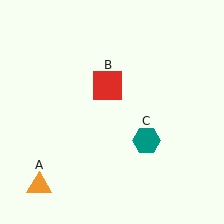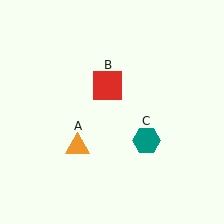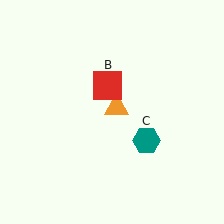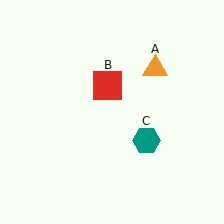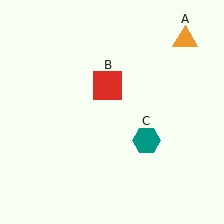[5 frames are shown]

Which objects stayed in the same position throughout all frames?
Red square (object B) and teal hexagon (object C) remained stationary.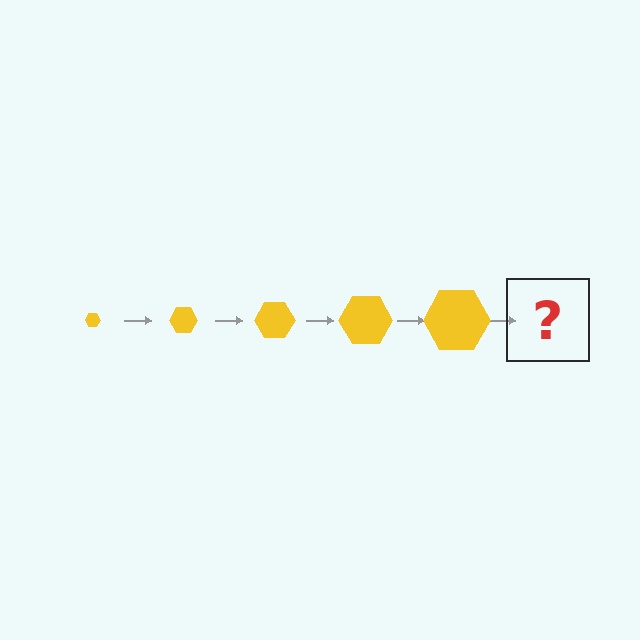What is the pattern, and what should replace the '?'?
The pattern is that the hexagon gets progressively larger each step. The '?' should be a yellow hexagon, larger than the previous one.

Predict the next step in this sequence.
The next step is a yellow hexagon, larger than the previous one.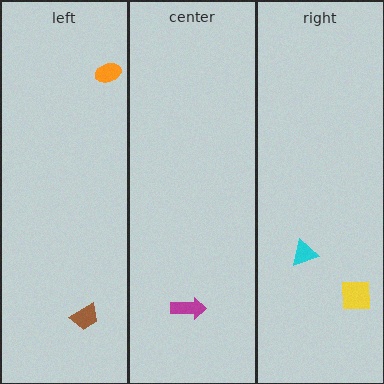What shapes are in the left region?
The orange ellipse, the brown trapezoid.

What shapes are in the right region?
The yellow square, the cyan triangle.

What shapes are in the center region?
The magenta arrow.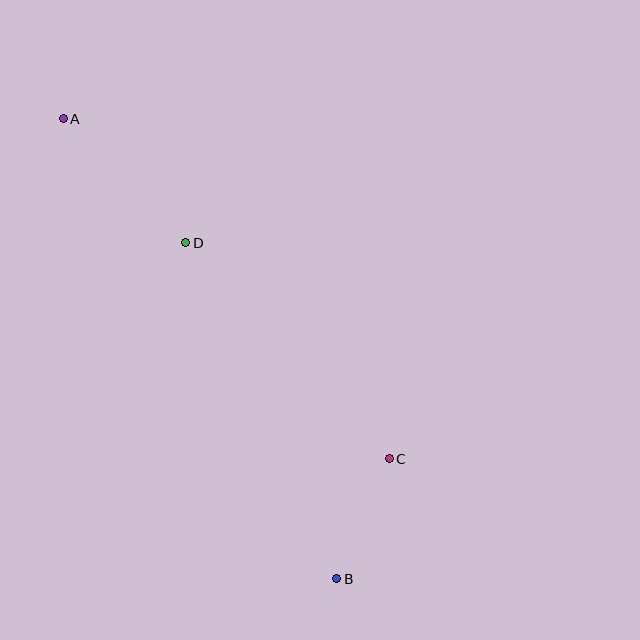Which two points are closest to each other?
Points B and C are closest to each other.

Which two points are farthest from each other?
Points A and B are farthest from each other.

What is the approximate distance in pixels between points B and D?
The distance between B and D is approximately 368 pixels.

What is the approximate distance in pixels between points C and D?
The distance between C and D is approximately 297 pixels.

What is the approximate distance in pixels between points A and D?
The distance between A and D is approximately 174 pixels.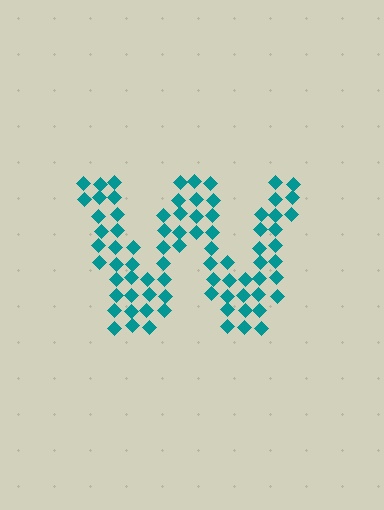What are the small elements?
The small elements are diamonds.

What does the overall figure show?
The overall figure shows the letter W.